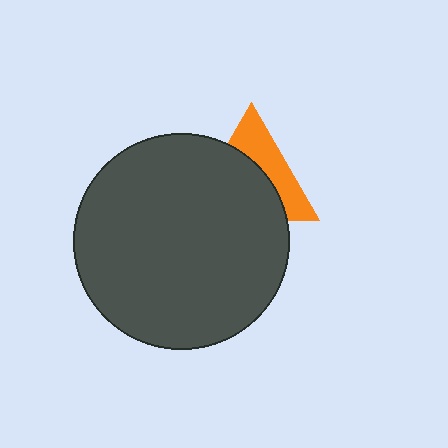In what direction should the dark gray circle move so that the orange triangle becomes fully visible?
The dark gray circle should move down. That is the shortest direction to clear the overlap and leave the orange triangle fully visible.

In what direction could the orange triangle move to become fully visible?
The orange triangle could move up. That would shift it out from behind the dark gray circle entirely.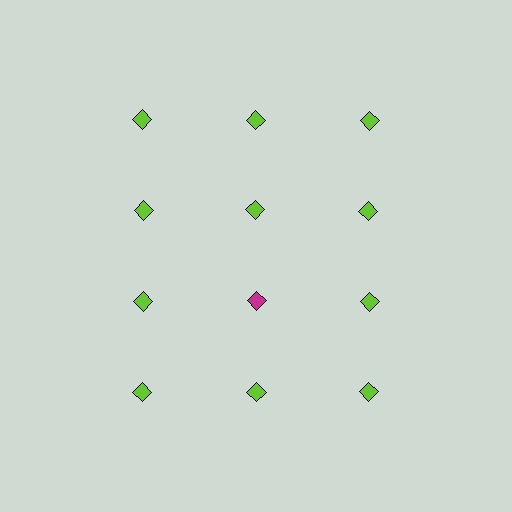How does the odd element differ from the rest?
It has a different color: magenta instead of lime.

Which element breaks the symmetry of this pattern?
The magenta diamond in the third row, second from left column breaks the symmetry. All other shapes are lime diamonds.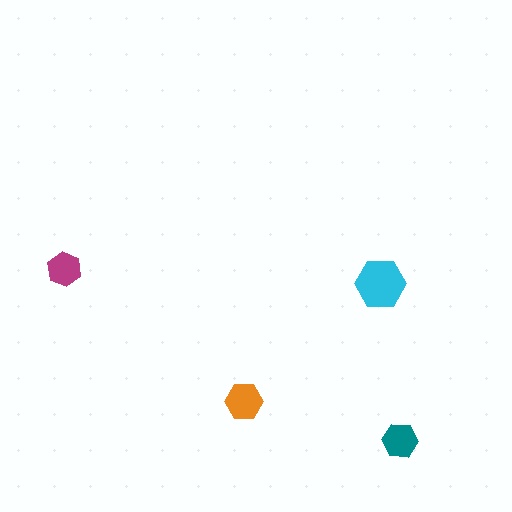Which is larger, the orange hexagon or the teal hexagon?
The orange one.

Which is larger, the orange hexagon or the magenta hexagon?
The orange one.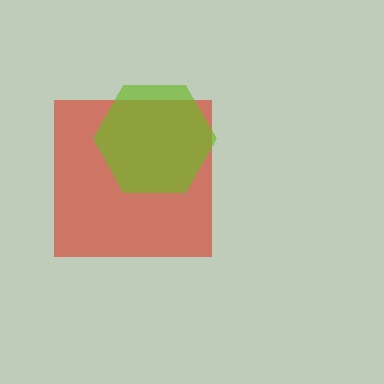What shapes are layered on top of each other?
The layered shapes are: a red square, a lime hexagon.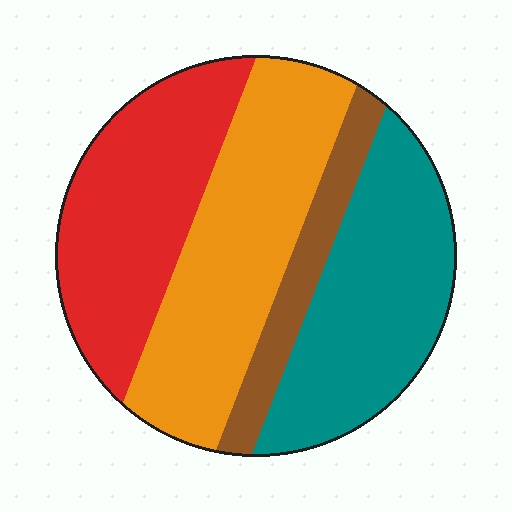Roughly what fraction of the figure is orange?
Orange takes up about one third (1/3) of the figure.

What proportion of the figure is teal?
Teal covers about 30% of the figure.